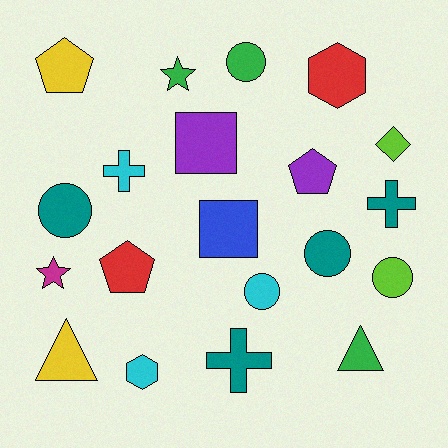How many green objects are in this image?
There are 3 green objects.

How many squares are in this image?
There are 2 squares.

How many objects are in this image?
There are 20 objects.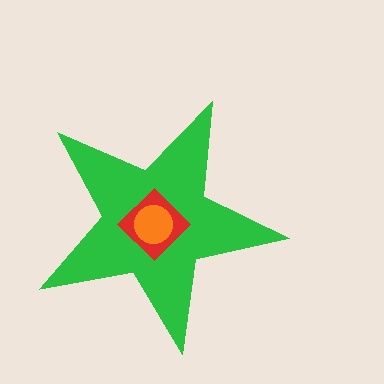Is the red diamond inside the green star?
Yes.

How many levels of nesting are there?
3.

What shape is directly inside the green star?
The red diamond.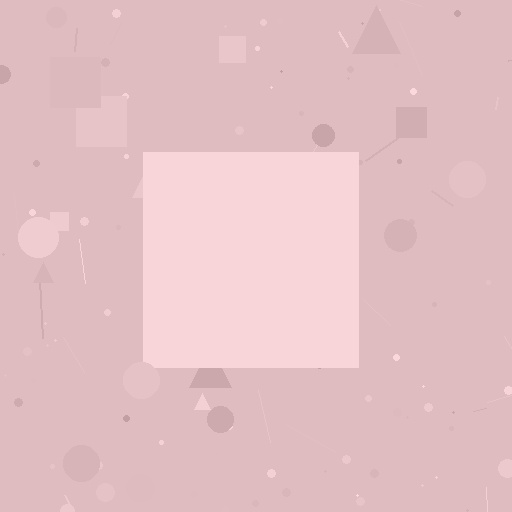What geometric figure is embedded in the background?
A square is embedded in the background.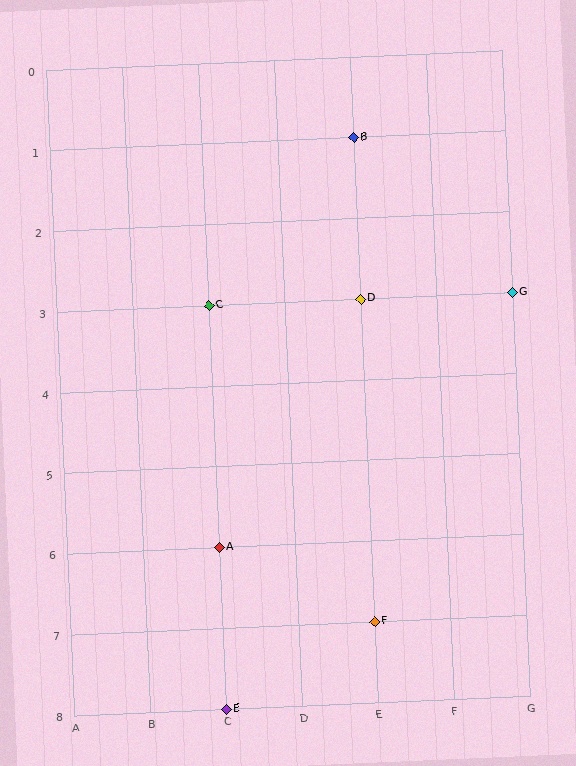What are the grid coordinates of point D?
Point D is at grid coordinates (E, 3).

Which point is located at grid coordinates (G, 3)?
Point G is at (G, 3).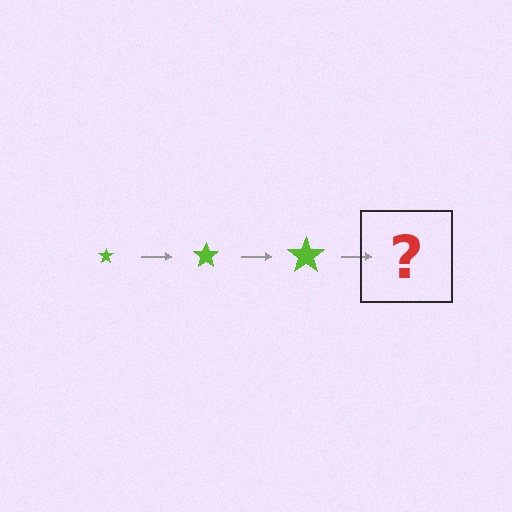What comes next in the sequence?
The next element should be a lime star, larger than the previous one.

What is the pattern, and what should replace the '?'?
The pattern is that the star gets progressively larger each step. The '?' should be a lime star, larger than the previous one.